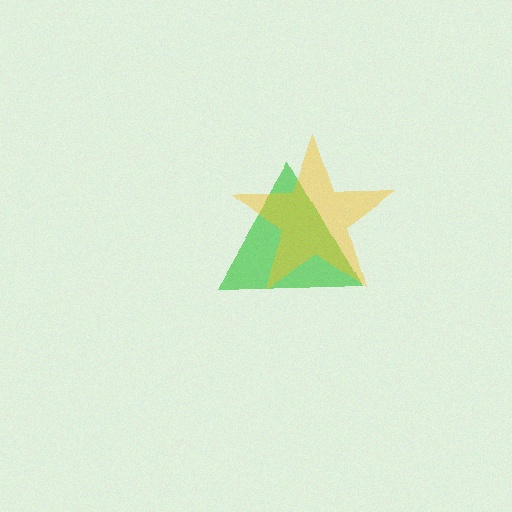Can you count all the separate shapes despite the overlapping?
Yes, there are 2 separate shapes.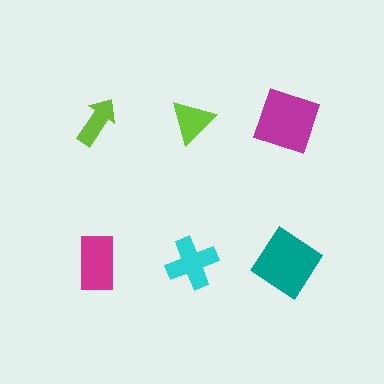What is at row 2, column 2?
A cyan cross.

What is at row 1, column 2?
A lime triangle.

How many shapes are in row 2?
3 shapes.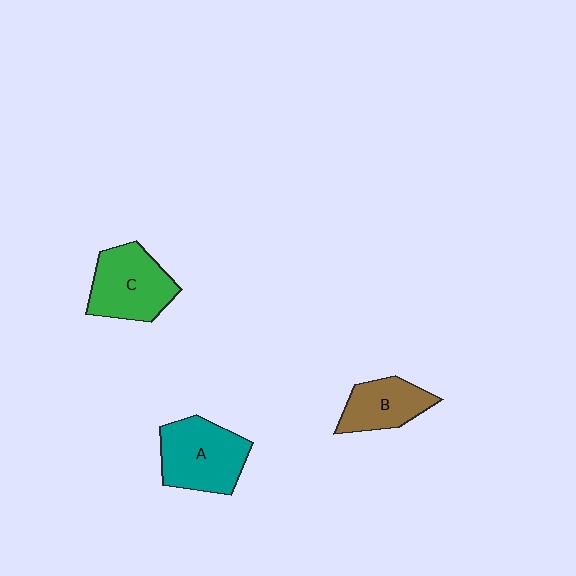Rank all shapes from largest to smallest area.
From largest to smallest: A (teal), C (green), B (brown).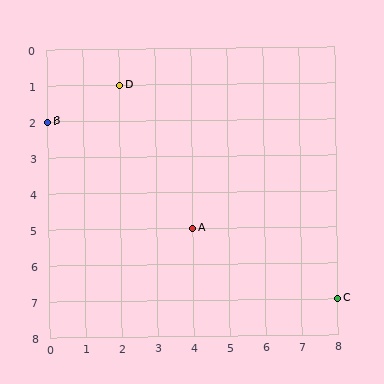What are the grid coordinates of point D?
Point D is at grid coordinates (2, 1).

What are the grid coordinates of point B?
Point B is at grid coordinates (0, 2).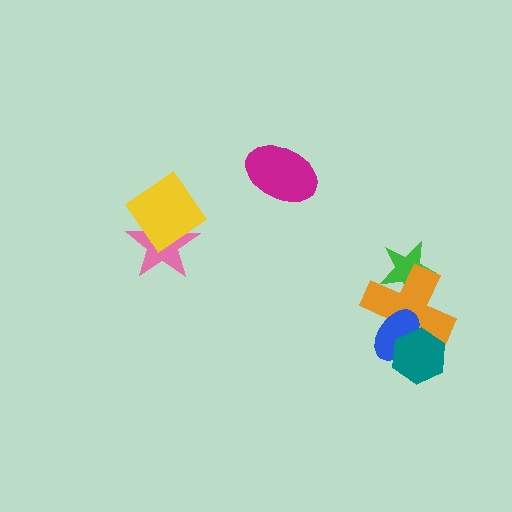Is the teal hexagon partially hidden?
No, no other shape covers it.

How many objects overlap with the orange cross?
3 objects overlap with the orange cross.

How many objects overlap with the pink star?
1 object overlaps with the pink star.